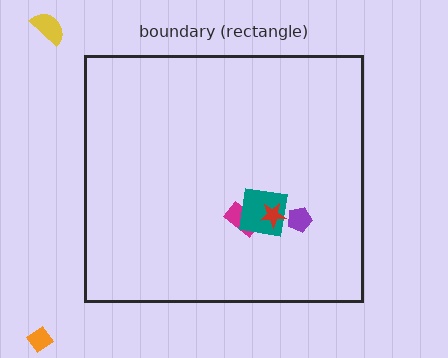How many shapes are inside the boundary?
4 inside, 2 outside.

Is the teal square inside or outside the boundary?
Inside.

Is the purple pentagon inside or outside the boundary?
Inside.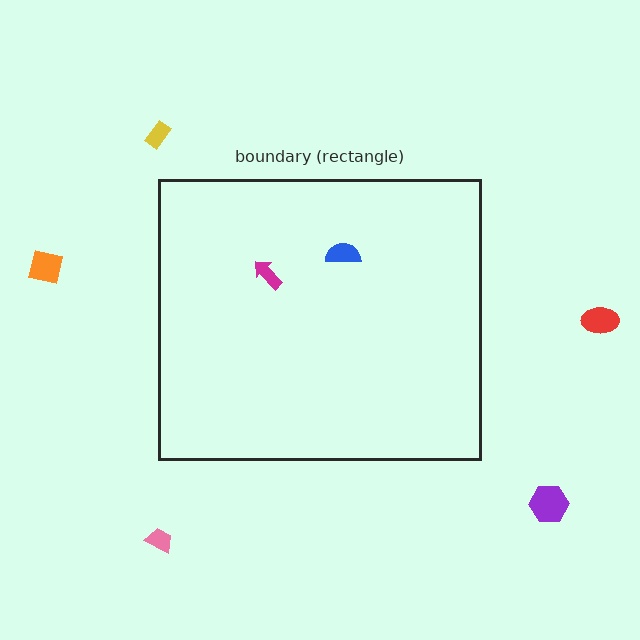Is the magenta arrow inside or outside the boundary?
Inside.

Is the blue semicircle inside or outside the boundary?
Inside.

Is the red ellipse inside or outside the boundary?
Outside.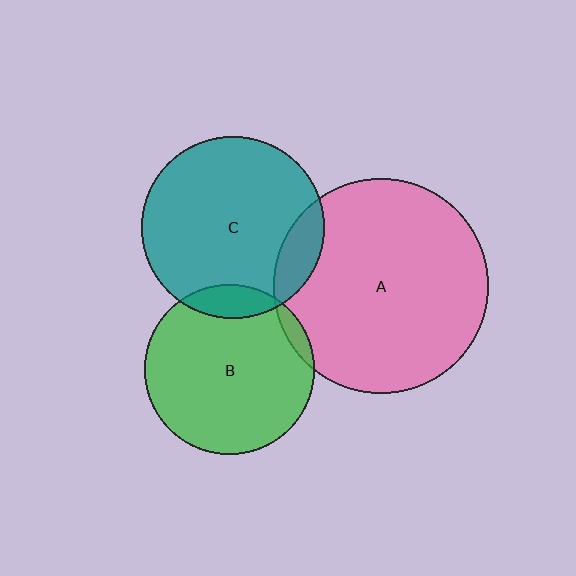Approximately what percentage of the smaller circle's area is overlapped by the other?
Approximately 5%.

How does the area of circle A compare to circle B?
Approximately 1.6 times.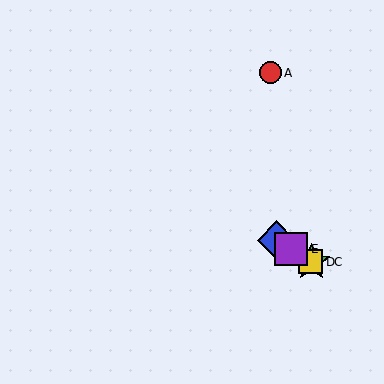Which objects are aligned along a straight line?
Objects B, C, D, E are aligned along a straight line.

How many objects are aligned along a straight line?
4 objects (B, C, D, E) are aligned along a straight line.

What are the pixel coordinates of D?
Object D is at (311, 262).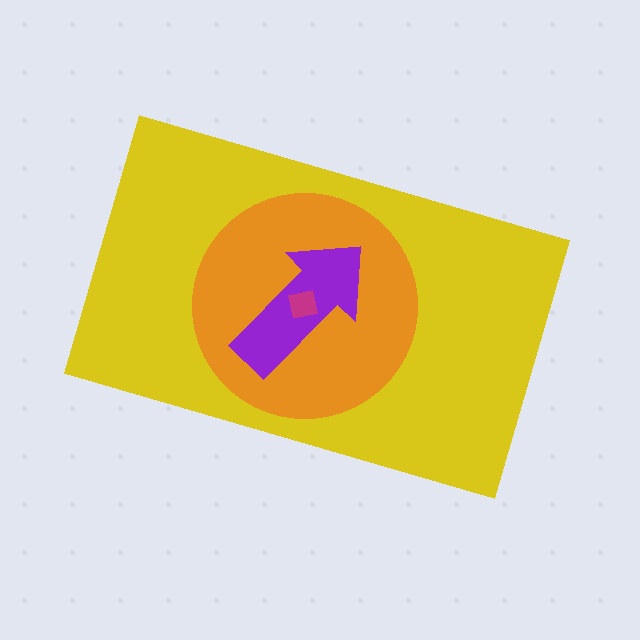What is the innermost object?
The magenta square.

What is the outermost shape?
The yellow rectangle.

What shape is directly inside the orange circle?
The purple arrow.